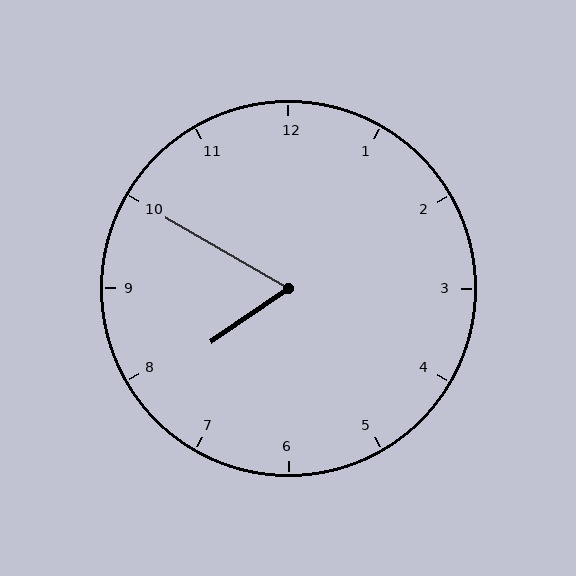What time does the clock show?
7:50.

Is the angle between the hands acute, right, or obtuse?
It is acute.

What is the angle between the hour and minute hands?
Approximately 65 degrees.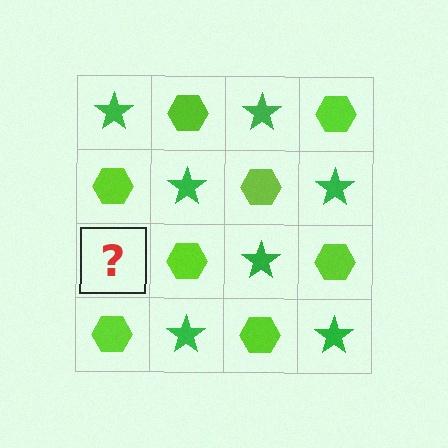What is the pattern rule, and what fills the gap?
The rule is that it alternates green star and lime hexagon in a checkerboard pattern. The gap should be filled with a green star.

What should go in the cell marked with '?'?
The missing cell should contain a green star.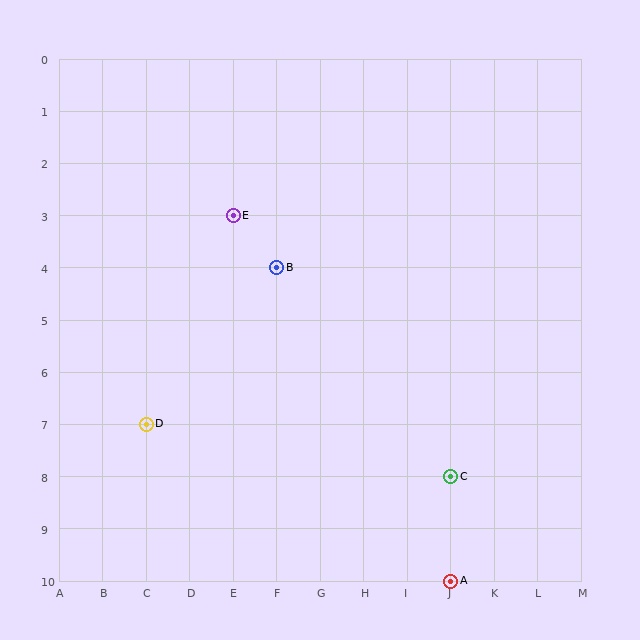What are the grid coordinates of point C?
Point C is at grid coordinates (J, 8).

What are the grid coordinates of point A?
Point A is at grid coordinates (J, 10).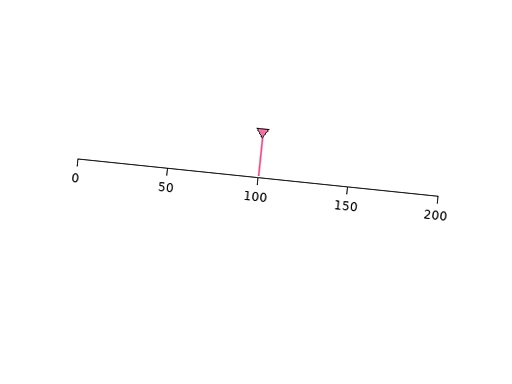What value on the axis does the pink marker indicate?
The marker indicates approximately 100.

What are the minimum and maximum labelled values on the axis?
The axis runs from 0 to 200.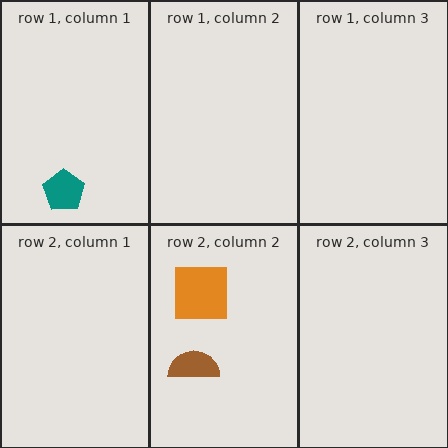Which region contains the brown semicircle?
The row 2, column 2 region.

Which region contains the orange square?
The row 2, column 2 region.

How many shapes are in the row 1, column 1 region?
1.